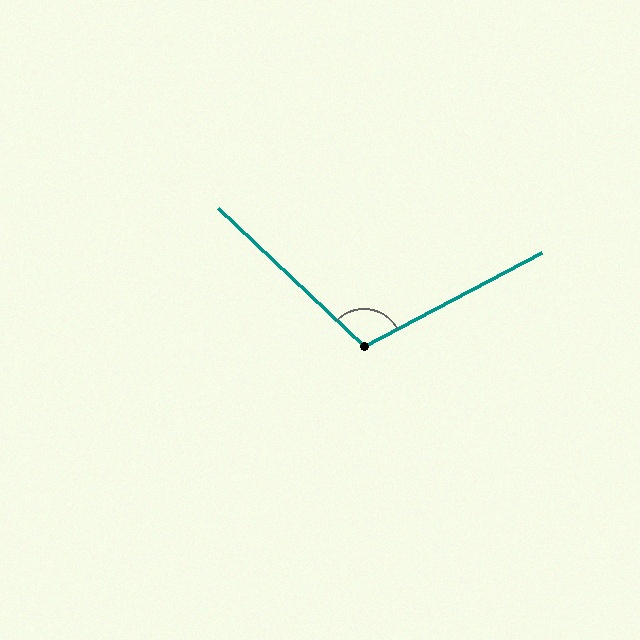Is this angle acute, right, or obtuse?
It is obtuse.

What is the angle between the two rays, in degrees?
Approximately 109 degrees.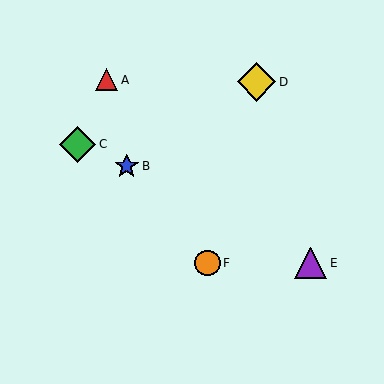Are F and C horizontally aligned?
No, F is at y≈263 and C is at y≈144.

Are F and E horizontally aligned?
Yes, both are at y≈263.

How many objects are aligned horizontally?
2 objects (E, F) are aligned horizontally.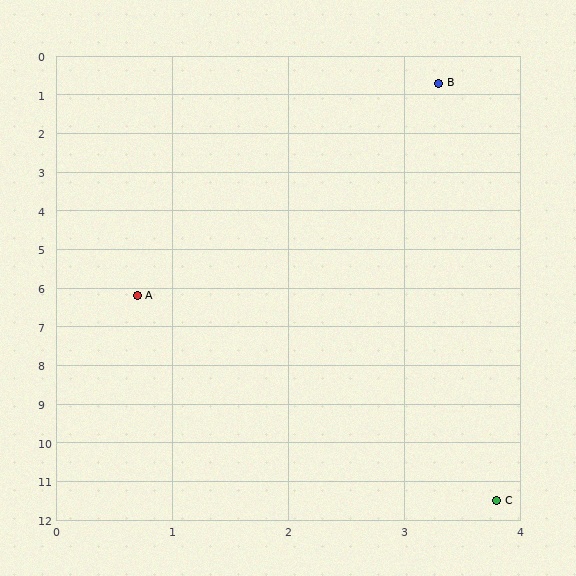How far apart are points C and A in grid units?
Points C and A are about 6.1 grid units apart.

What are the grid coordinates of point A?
Point A is at approximately (0.7, 6.2).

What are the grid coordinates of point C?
Point C is at approximately (3.8, 11.5).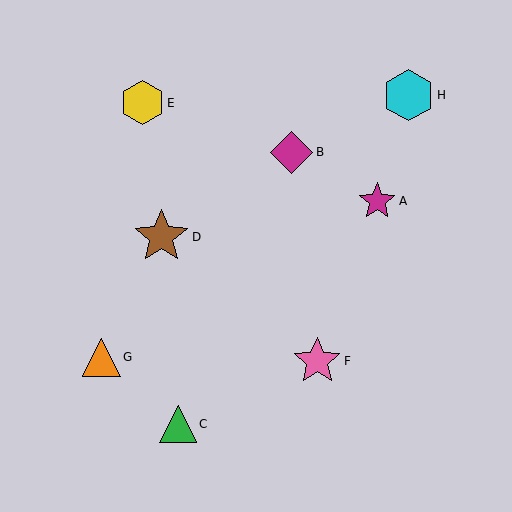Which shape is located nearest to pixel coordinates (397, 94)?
The cyan hexagon (labeled H) at (409, 95) is nearest to that location.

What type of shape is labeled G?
Shape G is an orange triangle.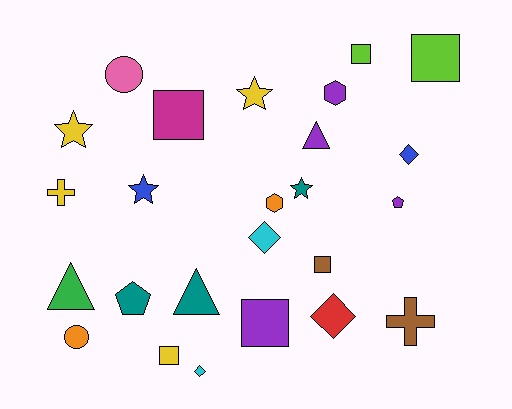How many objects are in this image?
There are 25 objects.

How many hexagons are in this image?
There are 2 hexagons.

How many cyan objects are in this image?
There are 2 cyan objects.